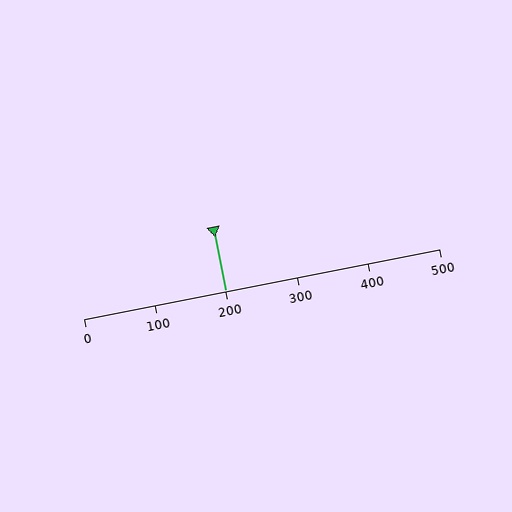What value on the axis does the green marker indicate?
The marker indicates approximately 200.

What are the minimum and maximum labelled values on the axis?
The axis runs from 0 to 500.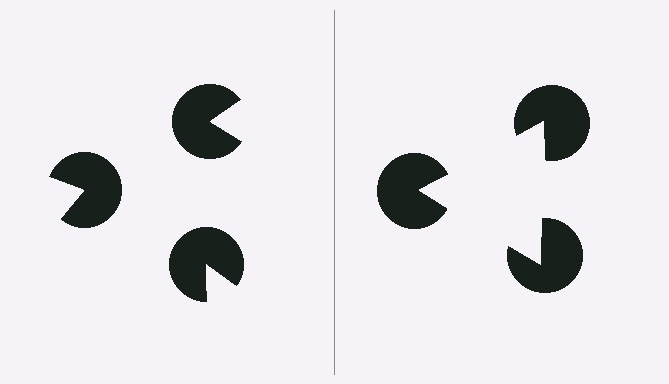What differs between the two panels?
The pac-man discs are positioned identically on both sides; only the wedge orientations differ. On the right they align to a triangle; on the left they are misaligned.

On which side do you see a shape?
An illusory triangle appears on the right side. On the left side the wedge cuts are rotated, so no coherent shape forms.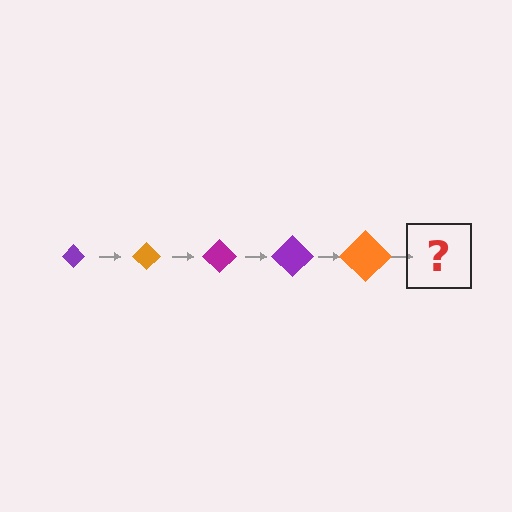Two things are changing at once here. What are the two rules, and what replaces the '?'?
The two rules are that the diamond grows larger each step and the color cycles through purple, orange, and magenta. The '?' should be a magenta diamond, larger than the previous one.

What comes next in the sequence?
The next element should be a magenta diamond, larger than the previous one.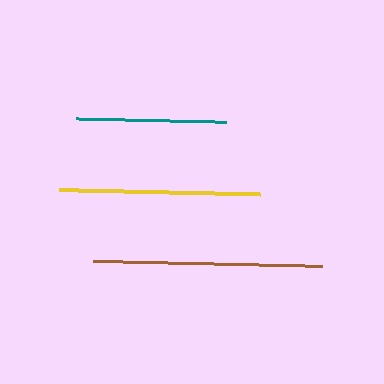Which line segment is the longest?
The brown line is the longest at approximately 228 pixels.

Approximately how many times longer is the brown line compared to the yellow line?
The brown line is approximately 1.1 times the length of the yellow line.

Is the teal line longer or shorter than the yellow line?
The yellow line is longer than the teal line.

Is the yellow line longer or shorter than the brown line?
The brown line is longer than the yellow line.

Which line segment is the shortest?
The teal line is the shortest at approximately 150 pixels.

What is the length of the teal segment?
The teal segment is approximately 150 pixels long.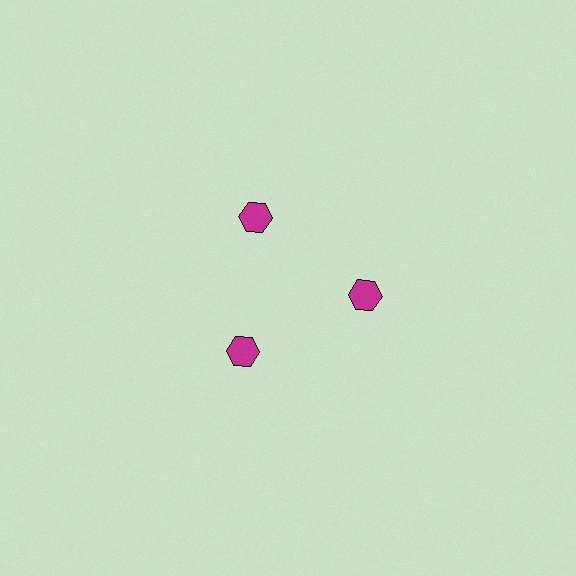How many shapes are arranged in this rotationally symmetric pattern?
There are 3 shapes, arranged in 3 groups of 1.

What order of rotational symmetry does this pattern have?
This pattern has 3-fold rotational symmetry.